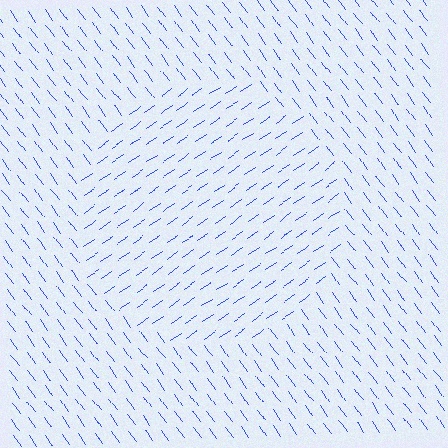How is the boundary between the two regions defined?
The boundary is defined purely by a change in line orientation (approximately 88 degrees difference). All lines are the same color and thickness.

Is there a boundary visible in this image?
Yes, there is a texture boundary formed by a change in line orientation.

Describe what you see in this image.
The image is filled with small blue line segments. A circle region in the image has lines oriented differently from the surrounding lines, creating a visible texture boundary.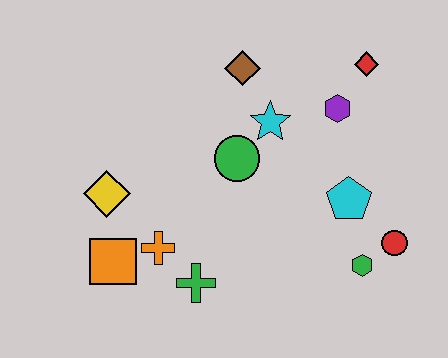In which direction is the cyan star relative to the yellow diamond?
The cyan star is to the right of the yellow diamond.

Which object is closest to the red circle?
The green hexagon is closest to the red circle.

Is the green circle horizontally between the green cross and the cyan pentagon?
Yes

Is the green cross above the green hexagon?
No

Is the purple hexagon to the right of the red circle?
No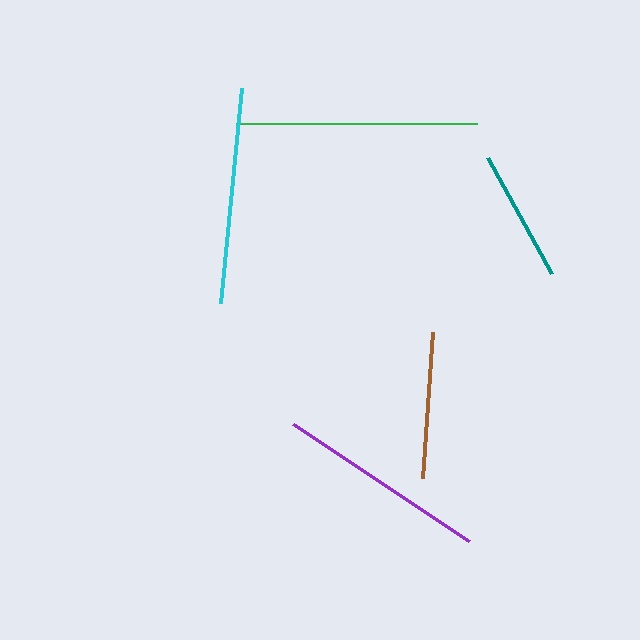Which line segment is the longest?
The green line is the longest at approximately 241 pixels.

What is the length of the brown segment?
The brown segment is approximately 146 pixels long.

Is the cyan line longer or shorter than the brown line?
The cyan line is longer than the brown line.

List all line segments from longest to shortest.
From longest to shortest: green, cyan, purple, brown, teal.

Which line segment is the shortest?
The teal line is the shortest at approximately 133 pixels.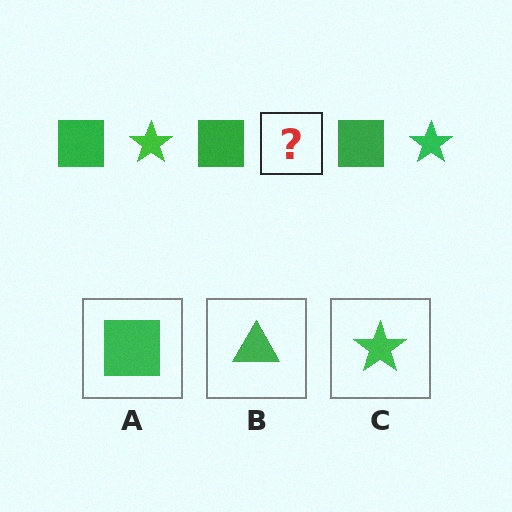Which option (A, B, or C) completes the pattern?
C.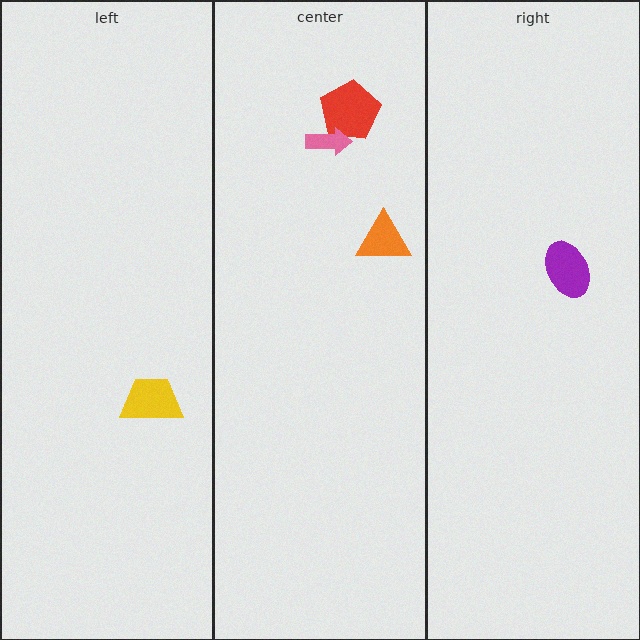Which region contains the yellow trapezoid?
The left region.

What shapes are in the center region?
The red pentagon, the orange triangle, the pink arrow.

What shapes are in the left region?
The yellow trapezoid.